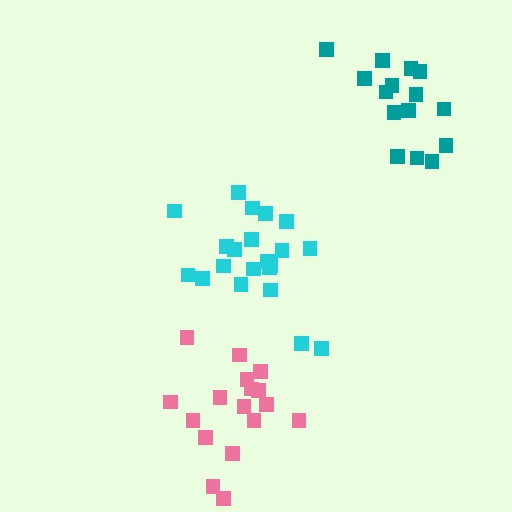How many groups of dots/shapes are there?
There are 3 groups.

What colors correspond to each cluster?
The clusters are colored: cyan, teal, pink.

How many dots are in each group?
Group 1: 21 dots, Group 2: 15 dots, Group 3: 17 dots (53 total).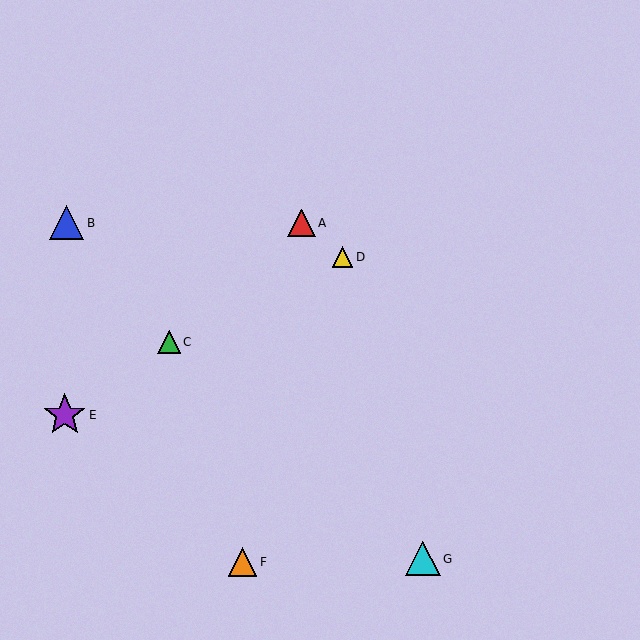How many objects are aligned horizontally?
2 objects (A, B) are aligned horizontally.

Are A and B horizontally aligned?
Yes, both are at y≈223.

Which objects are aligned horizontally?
Objects A, B are aligned horizontally.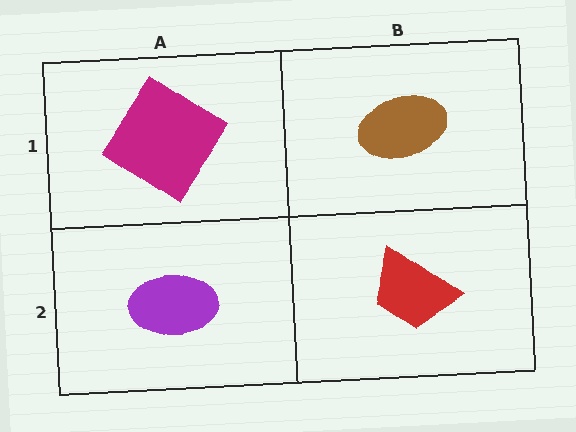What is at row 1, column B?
A brown ellipse.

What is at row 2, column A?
A purple ellipse.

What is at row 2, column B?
A red trapezoid.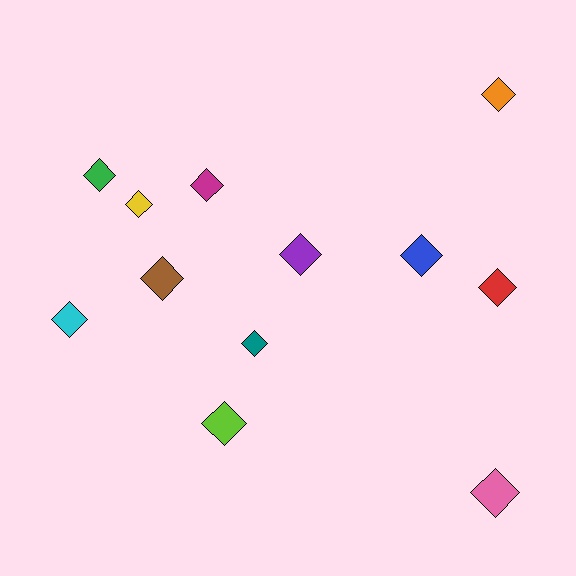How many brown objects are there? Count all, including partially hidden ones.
There is 1 brown object.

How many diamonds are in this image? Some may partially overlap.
There are 12 diamonds.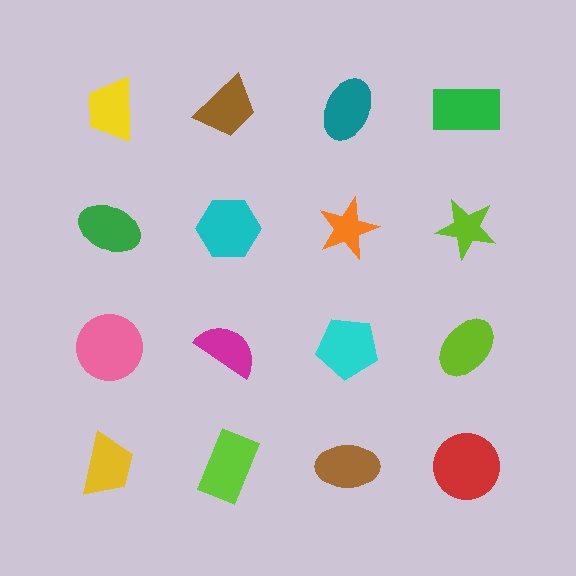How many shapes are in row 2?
4 shapes.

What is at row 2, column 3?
An orange star.